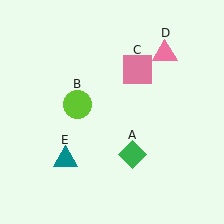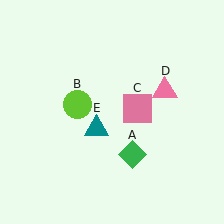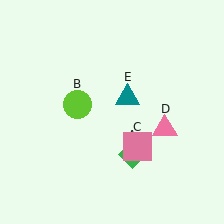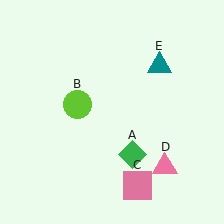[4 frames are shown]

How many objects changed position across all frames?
3 objects changed position: pink square (object C), pink triangle (object D), teal triangle (object E).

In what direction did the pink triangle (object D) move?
The pink triangle (object D) moved down.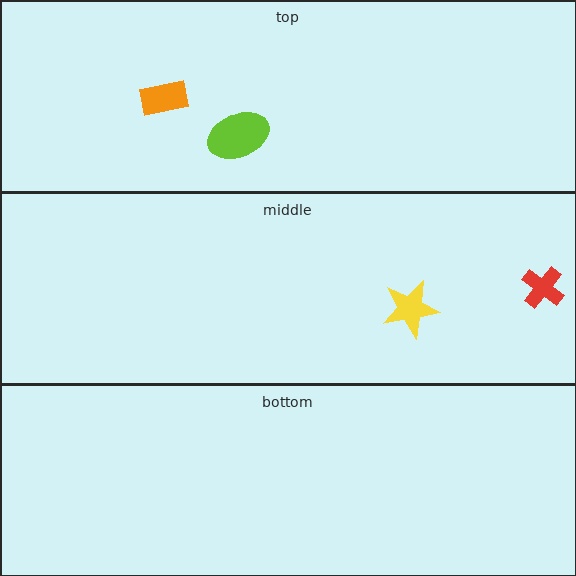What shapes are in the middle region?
The yellow star, the red cross.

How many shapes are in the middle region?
2.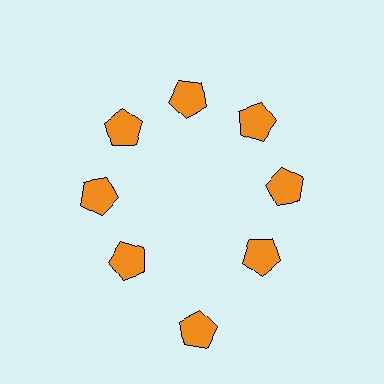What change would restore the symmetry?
The symmetry would be restored by moving it inward, back onto the ring so that all 8 pentagons sit at equal angles and equal distance from the center.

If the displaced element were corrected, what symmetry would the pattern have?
It would have 8-fold rotational symmetry — the pattern would map onto itself every 45 degrees.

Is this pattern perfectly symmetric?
No. The 8 orange pentagons are arranged in a ring, but one element near the 6 o'clock position is pushed outward from the center, breaking the 8-fold rotational symmetry.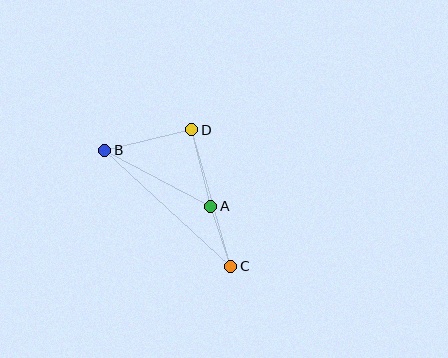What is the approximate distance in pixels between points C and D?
The distance between C and D is approximately 142 pixels.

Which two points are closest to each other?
Points A and C are closest to each other.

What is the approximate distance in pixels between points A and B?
The distance between A and B is approximately 120 pixels.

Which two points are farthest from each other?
Points B and C are farthest from each other.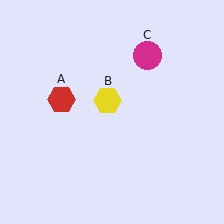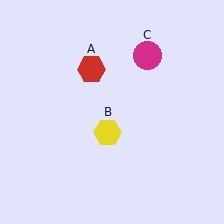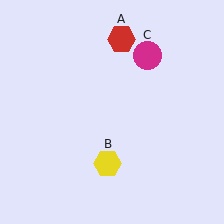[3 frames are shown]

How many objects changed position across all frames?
2 objects changed position: red hexagon (object A), yellow hexagon (object B).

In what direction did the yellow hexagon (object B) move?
The yellow hexagon (object B) moved down.